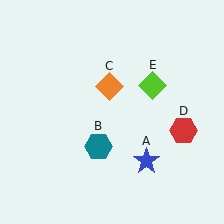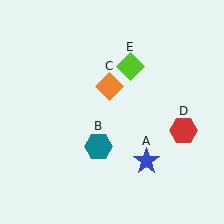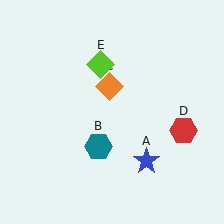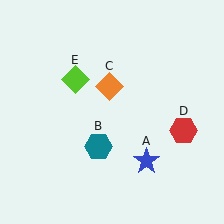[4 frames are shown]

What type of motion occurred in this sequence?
The lime diamond (object E) rotated counterclockwise around the center of the scene.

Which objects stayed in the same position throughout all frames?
Blue star (object A) and teal hexagon (object B) and orange diamond (object C) and red hexagon (object D) remained stationary.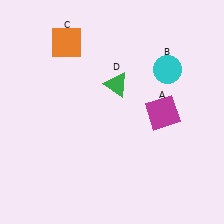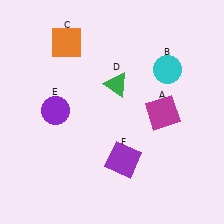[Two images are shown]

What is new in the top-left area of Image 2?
A purple circle (E) was added in the top-left area of Image 2.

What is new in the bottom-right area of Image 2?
A purple square (F) was added in the bottom-right area of Image 2.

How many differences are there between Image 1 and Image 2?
There are 2 differences between the two images.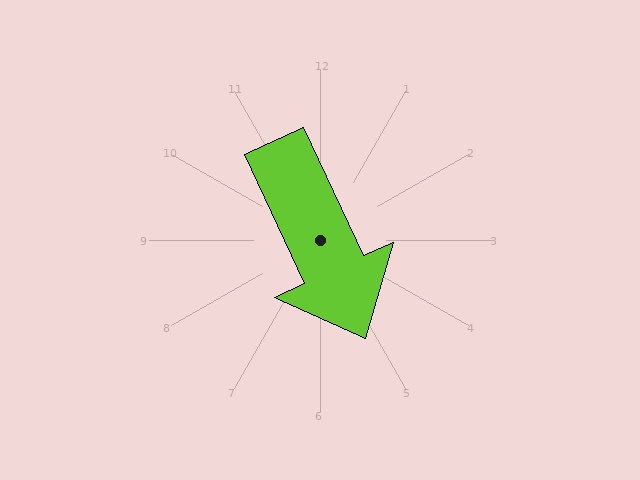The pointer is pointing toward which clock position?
Roughly 5 o'clock.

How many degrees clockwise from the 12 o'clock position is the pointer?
Approximately 155 degrees.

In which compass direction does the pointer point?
Southeast.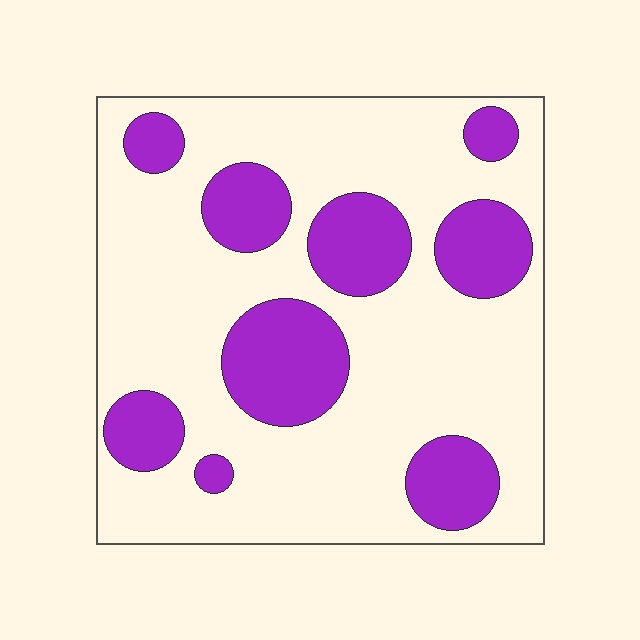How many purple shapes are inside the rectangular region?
9.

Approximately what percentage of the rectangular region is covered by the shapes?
Approximately 25%.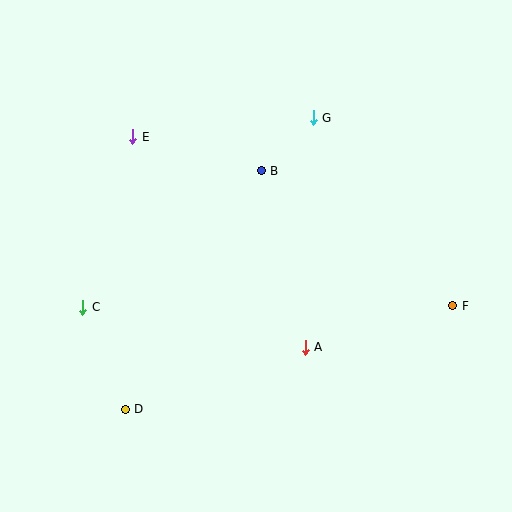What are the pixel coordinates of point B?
Point B is at (261, 171).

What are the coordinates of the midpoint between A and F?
The midpoint between A and F is at (379, 327).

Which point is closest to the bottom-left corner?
Point D is closest to the bottom-left corner.